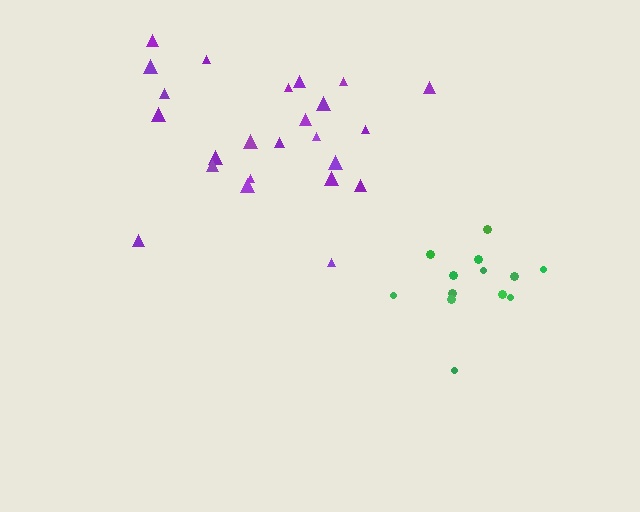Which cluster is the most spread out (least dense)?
Green.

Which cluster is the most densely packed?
Purple.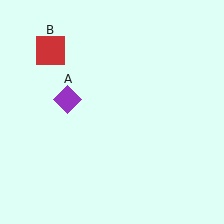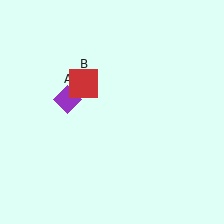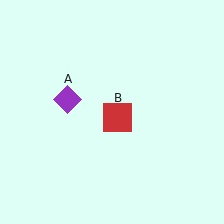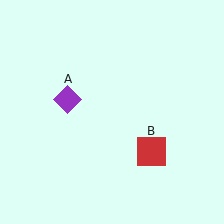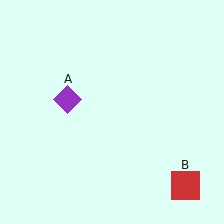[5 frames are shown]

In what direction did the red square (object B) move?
The red square (object B) moved down and to the right.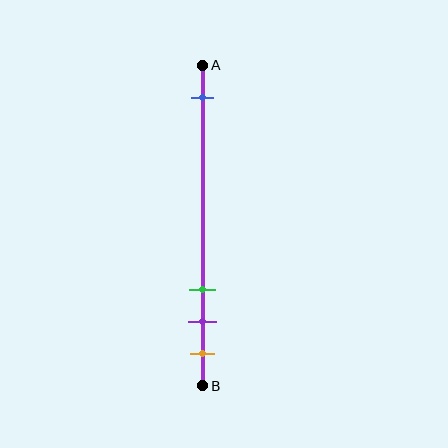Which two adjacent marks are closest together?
The purple and orange marks are the closest adjacent pair.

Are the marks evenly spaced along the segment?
No, the marks are not evenly spaced.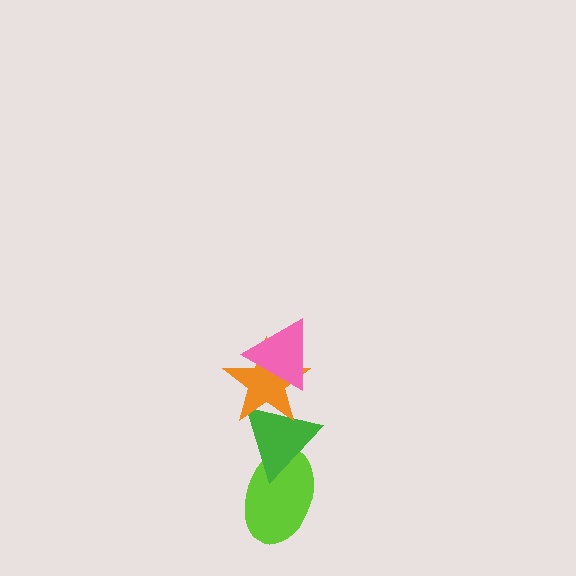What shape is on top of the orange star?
The pink triangle is on top of the orange star.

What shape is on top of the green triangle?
The orange star is on top of the green triangle.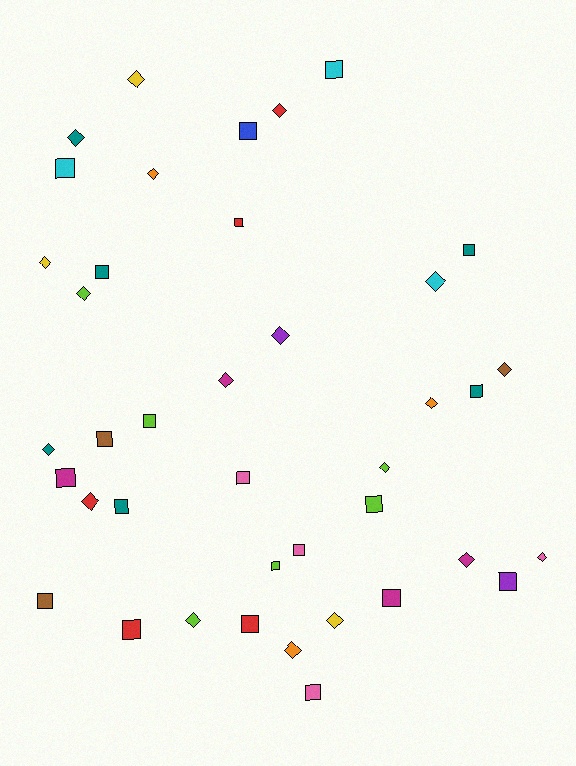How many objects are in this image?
There are 40 objects.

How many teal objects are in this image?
There are 6 teal objects.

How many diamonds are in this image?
There are 19 diamonds.